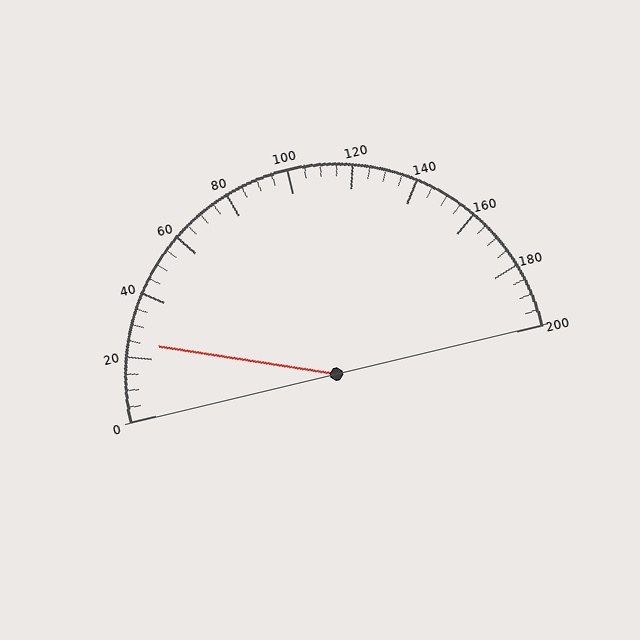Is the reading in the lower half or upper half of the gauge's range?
The reading is in the lower half of the range (0 to 200).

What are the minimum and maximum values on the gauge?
The gauge ranges from 0 to 200.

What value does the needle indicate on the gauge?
The needle indicates approximately 25.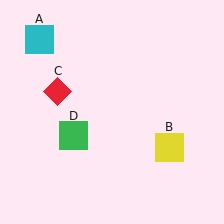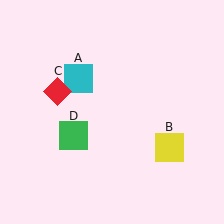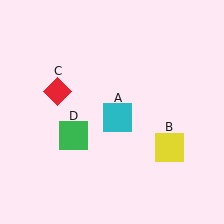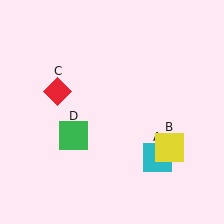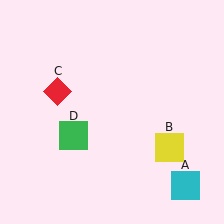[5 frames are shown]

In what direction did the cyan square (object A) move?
The cyan square (object A) moved down and to the right.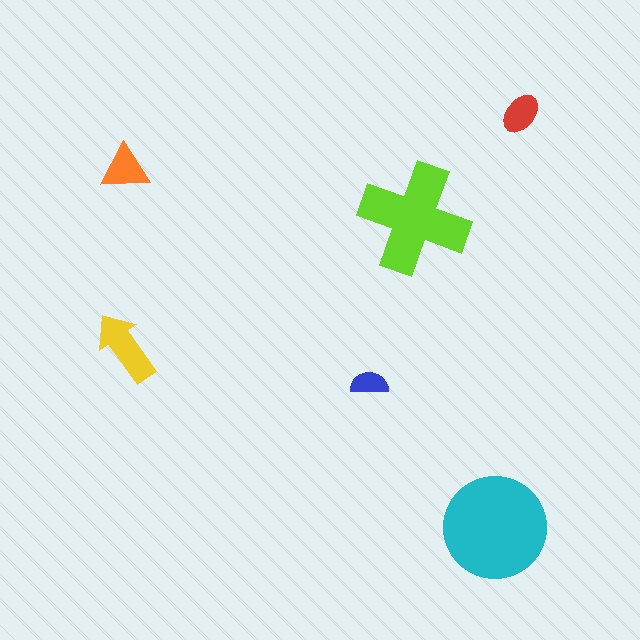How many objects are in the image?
There are 6 objects in the image.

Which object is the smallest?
The blue semicircle.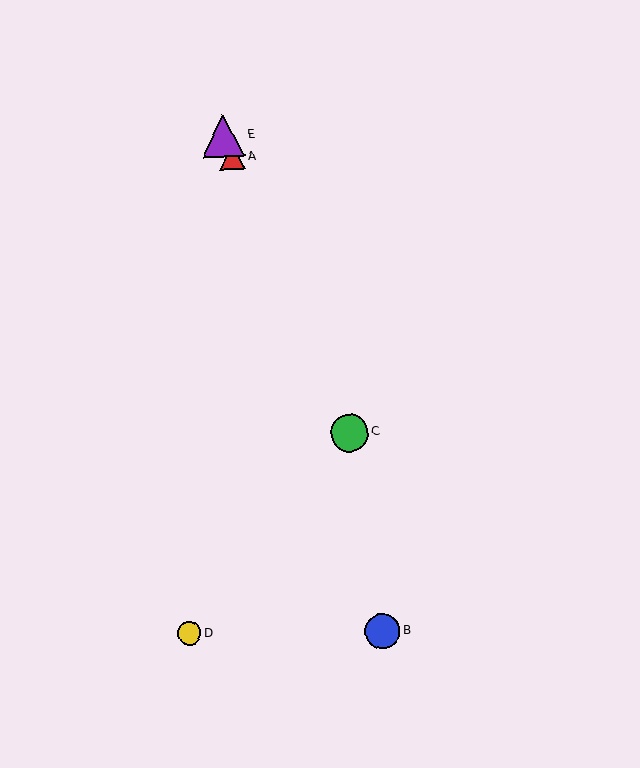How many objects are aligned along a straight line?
3 objects (A, C, E) are aligned along a straight line.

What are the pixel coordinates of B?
Object B is at (382, 631).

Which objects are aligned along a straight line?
Objects A, C, E are aligned along a straight line.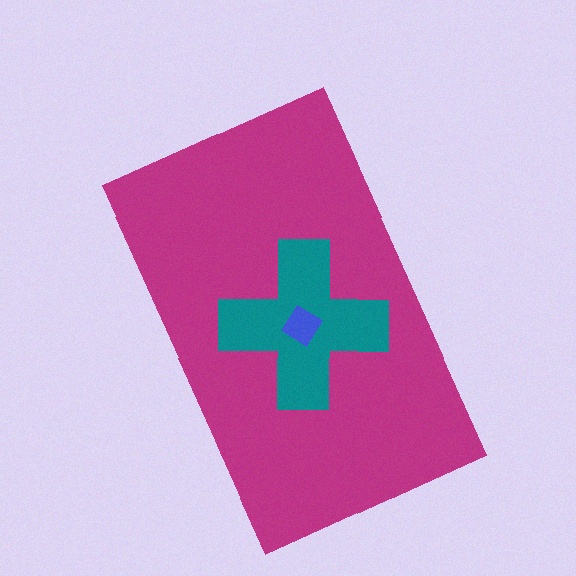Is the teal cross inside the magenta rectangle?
Yes.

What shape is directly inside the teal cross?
The blue diamond.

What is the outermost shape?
The magenta rectangle.